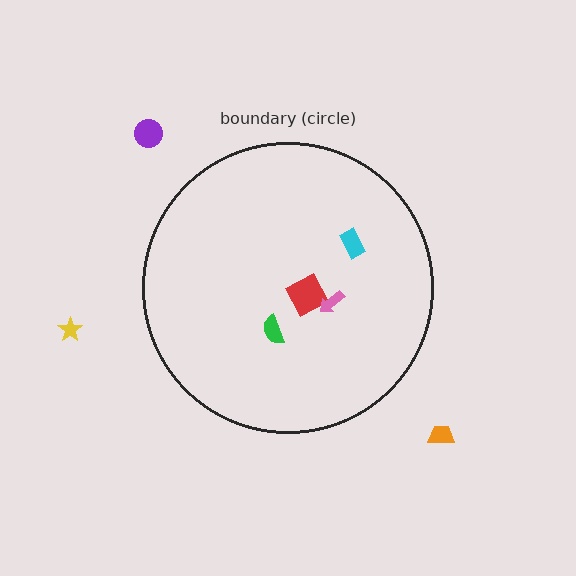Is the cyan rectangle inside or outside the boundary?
Inside.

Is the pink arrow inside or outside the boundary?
Inside.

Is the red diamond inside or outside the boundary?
Inside.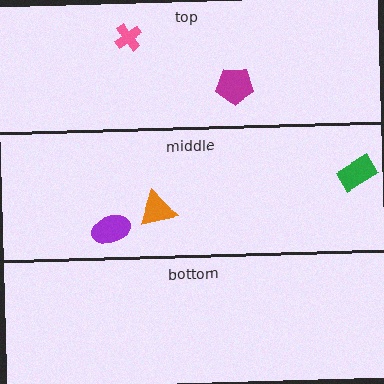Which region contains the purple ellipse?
The middle region.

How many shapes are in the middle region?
3.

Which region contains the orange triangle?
The middle region.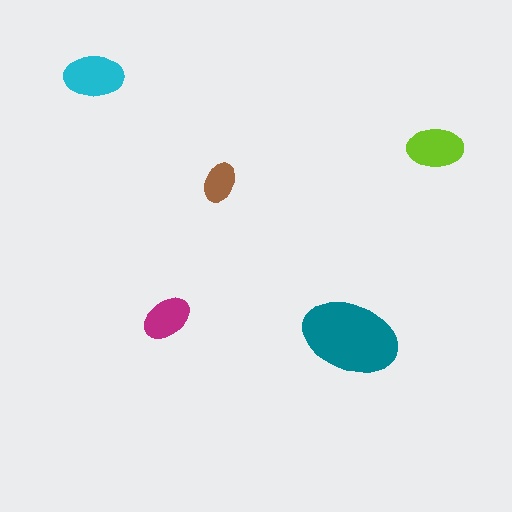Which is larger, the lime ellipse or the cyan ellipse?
The cyan one.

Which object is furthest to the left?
The cyan ellipse is leftmost.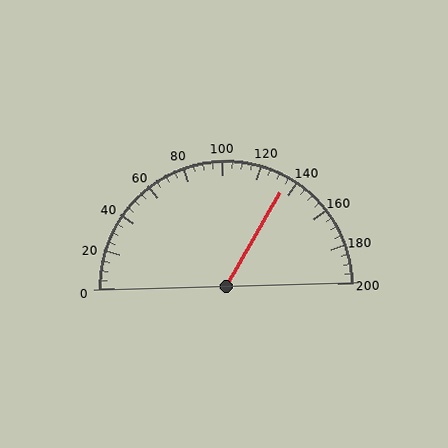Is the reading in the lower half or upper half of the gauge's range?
The reading is in the upper half of the range (0 to 200).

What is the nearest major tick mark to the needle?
The nearest major tick mark is 140.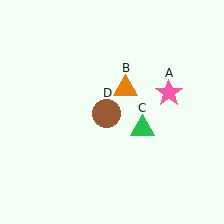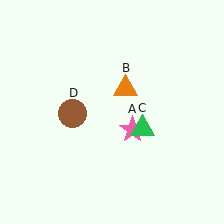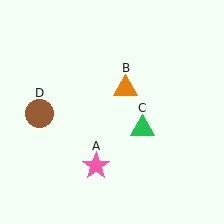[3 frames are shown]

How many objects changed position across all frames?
2 objects changed position: pink star (object A), brown circle (object D).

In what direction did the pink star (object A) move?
The pink star (object A) moved down and to the left.